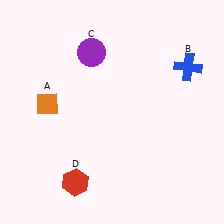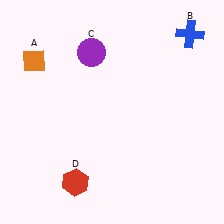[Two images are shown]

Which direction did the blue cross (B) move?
The blue cross (B) moved up.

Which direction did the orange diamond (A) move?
The orange diamond (A) moved up.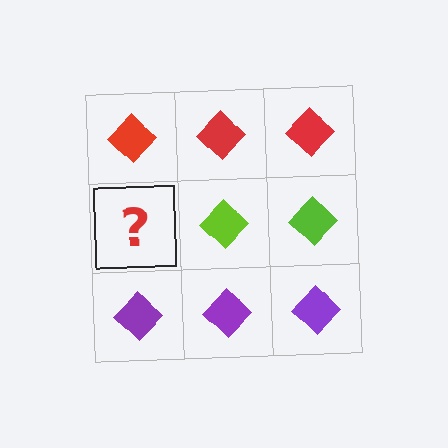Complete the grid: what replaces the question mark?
The question mark should be replaced with a lime diamond.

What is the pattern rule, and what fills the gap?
The rule is that each row has a consistent color. The gap should be filled with a lime diamond.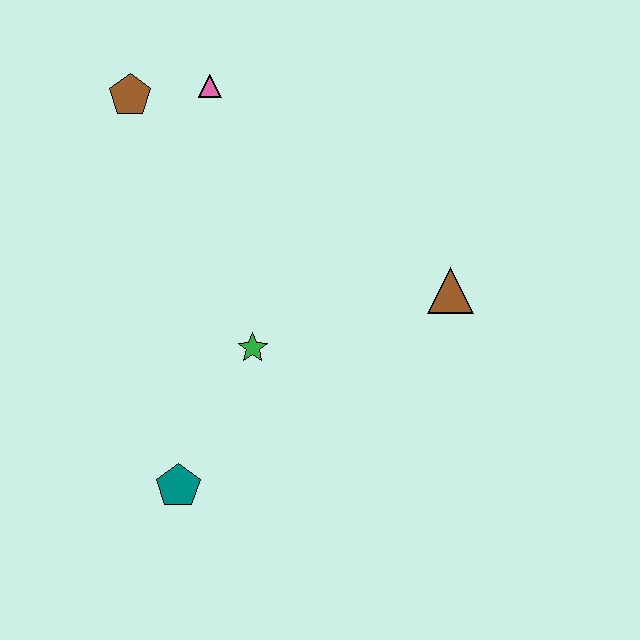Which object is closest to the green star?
The teal pentagon is closest to the green star.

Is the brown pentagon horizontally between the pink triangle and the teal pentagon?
No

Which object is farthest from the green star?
The brown pentagon is farthest from the green star.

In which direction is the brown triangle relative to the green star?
The brown triangle is to the right of the green star.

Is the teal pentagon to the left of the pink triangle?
Yes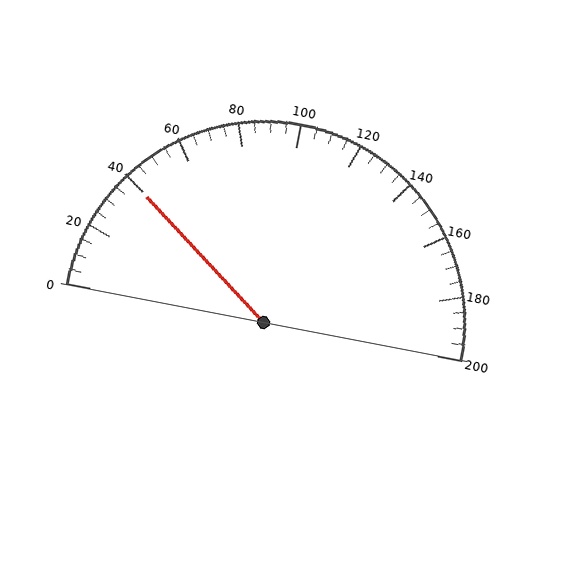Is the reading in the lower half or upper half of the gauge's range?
The reading is in the lower half of the range (0 to 200).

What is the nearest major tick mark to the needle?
The nearest major tick mark is 40.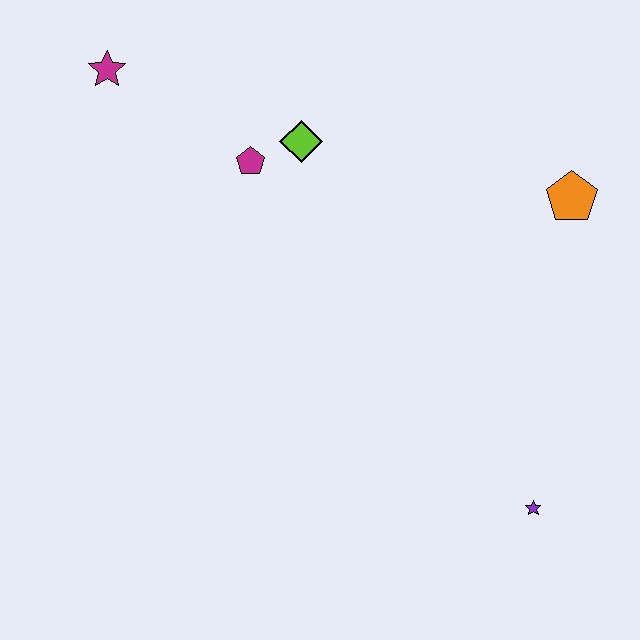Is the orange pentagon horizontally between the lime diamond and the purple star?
No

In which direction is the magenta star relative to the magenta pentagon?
The magenta star is to the left of the magenta pentagon.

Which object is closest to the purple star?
The orange pentagon is closest to the purple star.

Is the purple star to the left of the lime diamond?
No